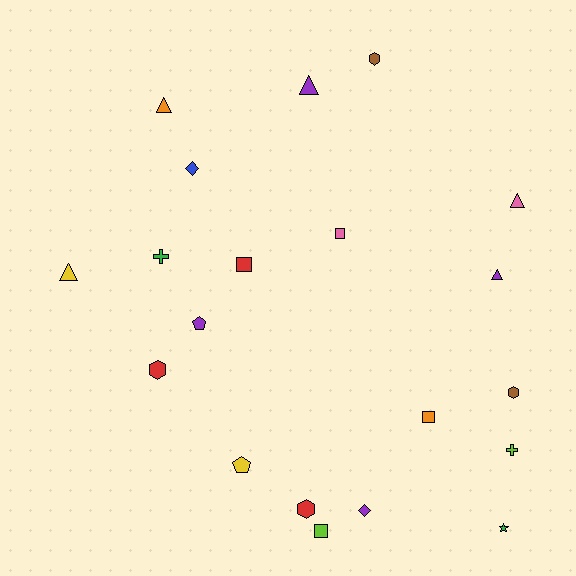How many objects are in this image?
There are 20 objects.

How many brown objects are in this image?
There are 2 brown objects.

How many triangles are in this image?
There are 5 triangles.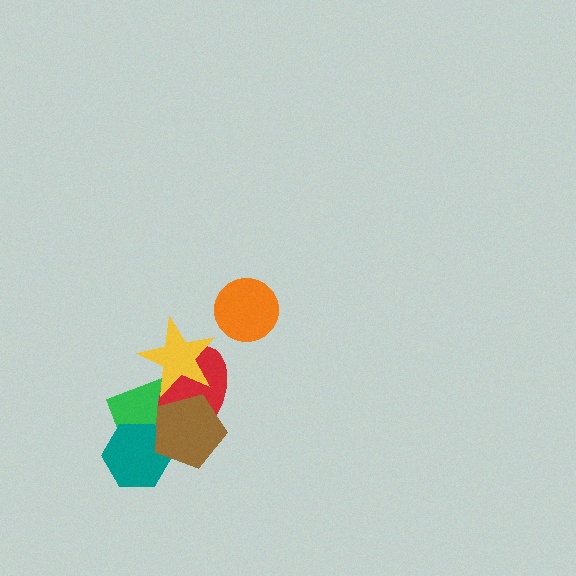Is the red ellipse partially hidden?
Yes, it is partially covered by another shape.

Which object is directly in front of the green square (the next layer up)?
The red ellipse is directly in front of the green square.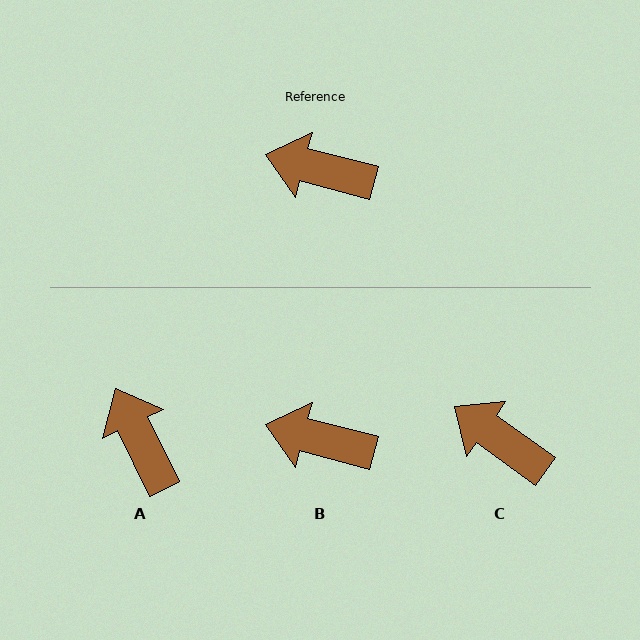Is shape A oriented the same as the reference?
No, it is off by about 50 degrees.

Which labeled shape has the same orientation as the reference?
B.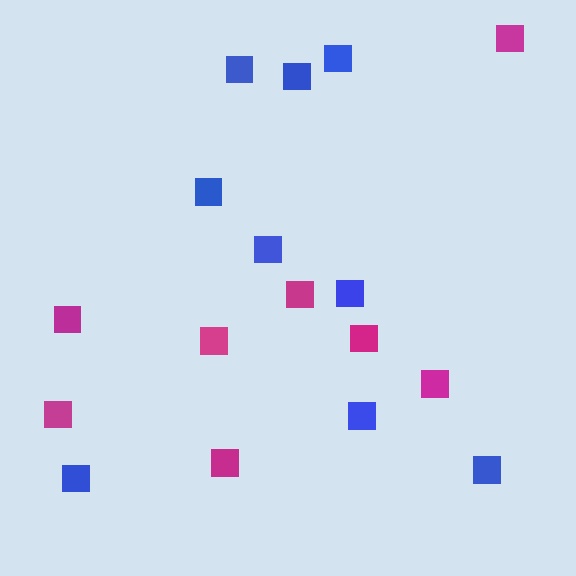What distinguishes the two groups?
There are 2 groups: one group of blue squares (9) and one group of magenta squares (8).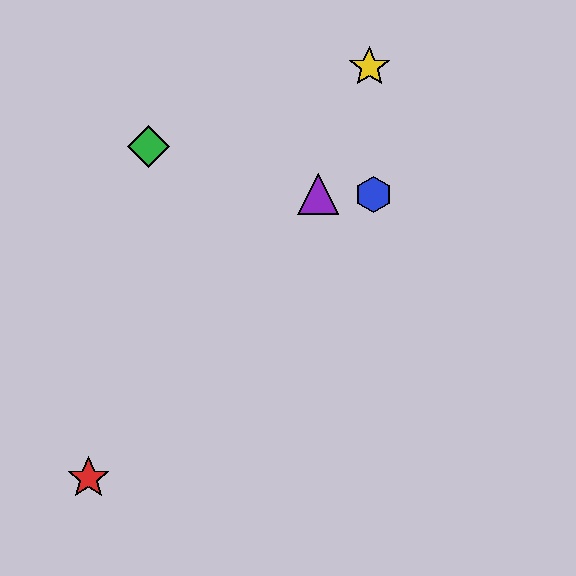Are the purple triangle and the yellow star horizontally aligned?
No, the purple triangle is at y≈194 and the yellow star is at y≈67.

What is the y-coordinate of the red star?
The red star is at y≈478.